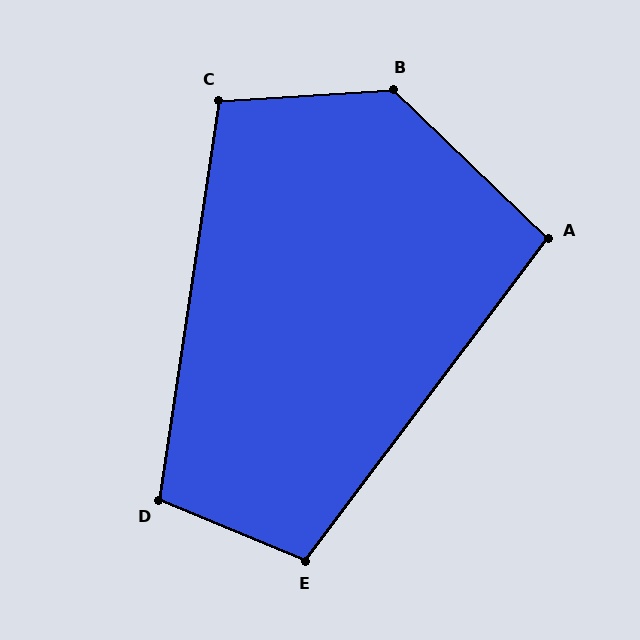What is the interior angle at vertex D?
Approximately 104 degrees (obtuse).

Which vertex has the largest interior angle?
B, at approximately 132 degrees.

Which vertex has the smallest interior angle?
A, at approximately 97 degrees.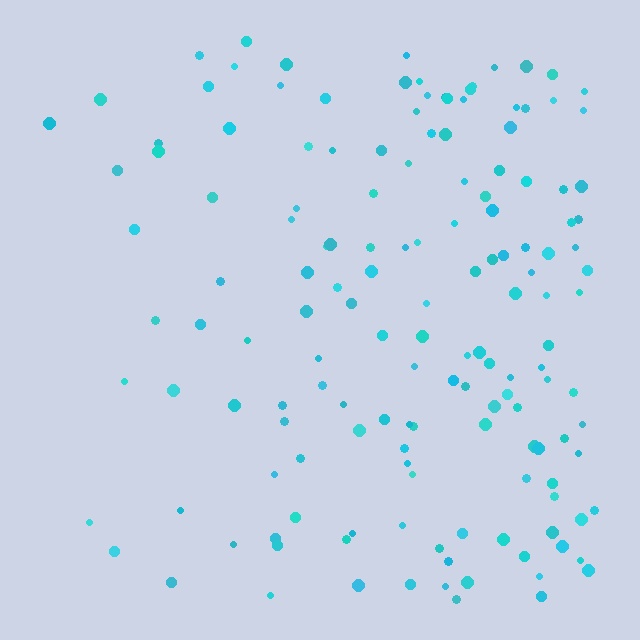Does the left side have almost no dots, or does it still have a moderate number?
Still a moderate number, just noticeably fewer than the right.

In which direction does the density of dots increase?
From left to right, with the right side densest.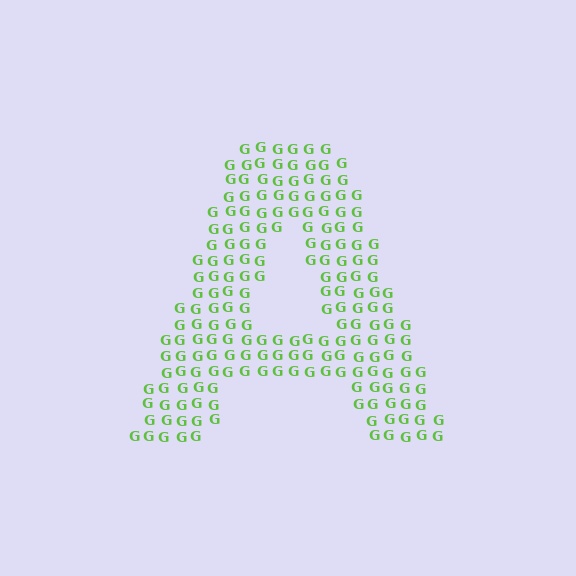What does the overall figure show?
The overall figure shows the letter A.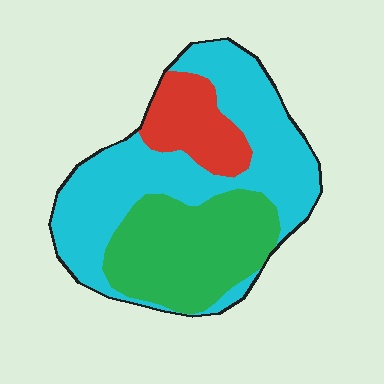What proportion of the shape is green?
Green takes up between a quarter and a half of the shape.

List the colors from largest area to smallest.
From largest to smallest: cyan, green, red.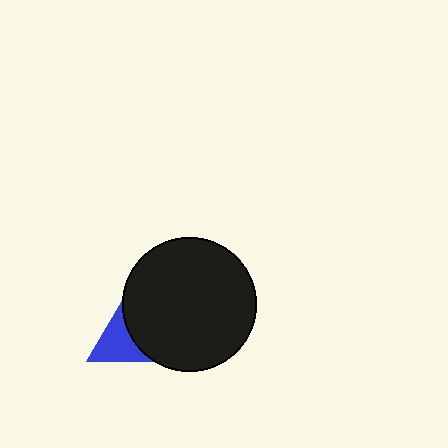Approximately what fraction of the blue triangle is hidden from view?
Roughly 67% of the blue triangle is hidden behind the black circle.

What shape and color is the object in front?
The object in front is a black circle.